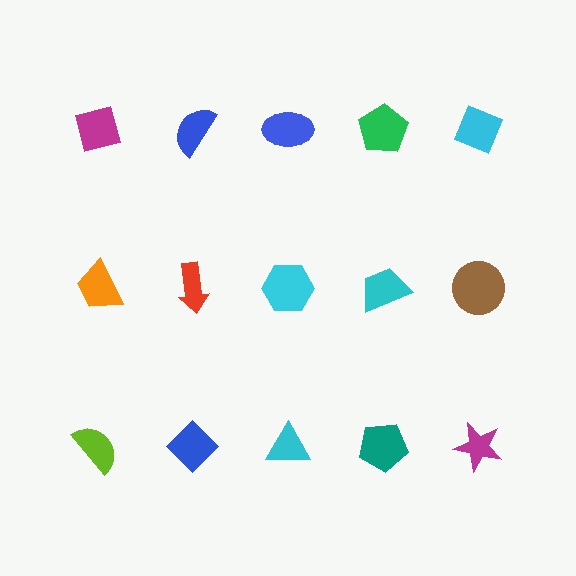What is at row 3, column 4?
A teal pentagon.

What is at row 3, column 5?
A magenta star.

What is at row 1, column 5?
A cyan diamond.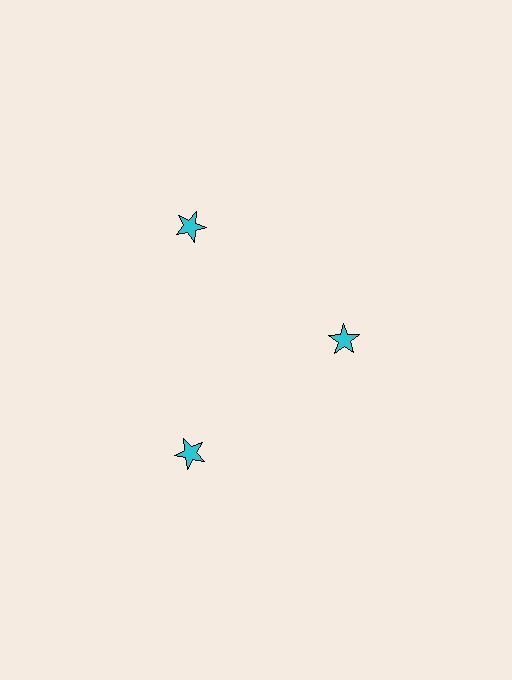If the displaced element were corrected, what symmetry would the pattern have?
It would have 3-fold rotational symmetry — the pattern would map onto itself every 120 degrees.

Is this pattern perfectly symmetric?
No. The 3 cyan stars are arranged in a ring, but one element near the 3 o'clock position is pulled inward toward the center, breaking the 3-fold rotational symmetry.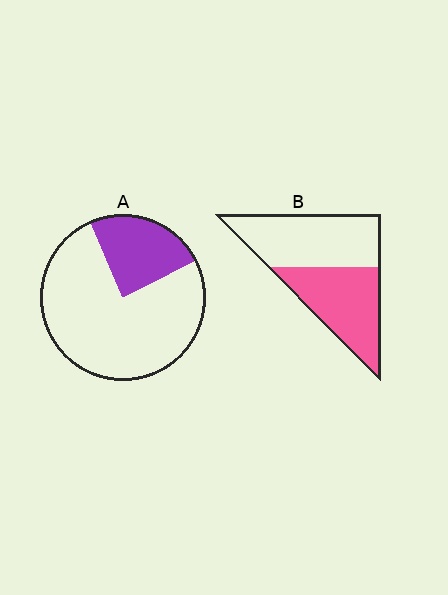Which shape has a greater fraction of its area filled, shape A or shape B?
Shape B.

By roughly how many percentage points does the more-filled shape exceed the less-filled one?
By roughly 20 percentage points (B over A).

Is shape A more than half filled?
No.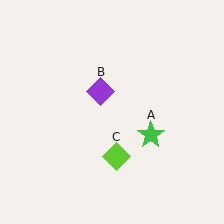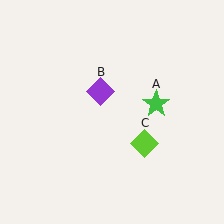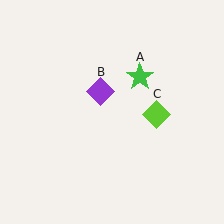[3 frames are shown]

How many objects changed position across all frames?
2 objects changed position: green star (object A), lime diamond (object C).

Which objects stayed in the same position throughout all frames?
Purple diamond (object B) remained stationary.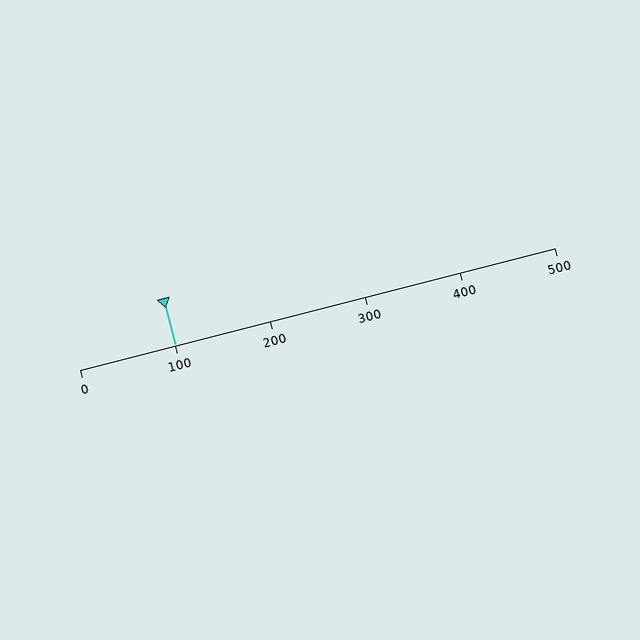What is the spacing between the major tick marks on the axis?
The major ticks are spaced 100 apart.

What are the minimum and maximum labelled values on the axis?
The axis runs from 0 to 500.